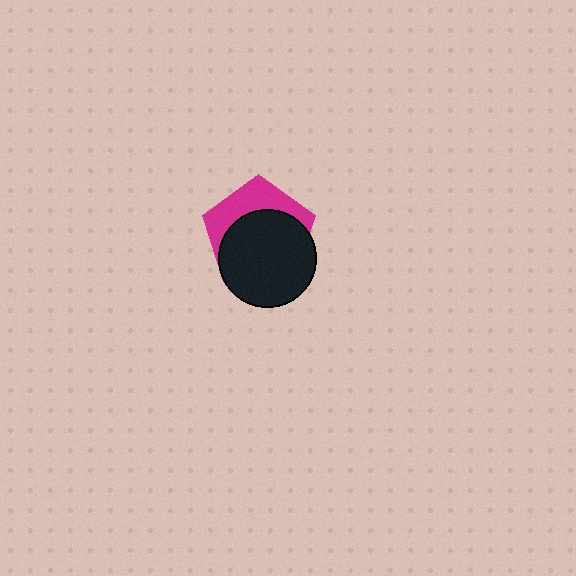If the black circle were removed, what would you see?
You would see the complete magenta pentagon.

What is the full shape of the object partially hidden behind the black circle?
The partially hidden object is a magenta pentagon.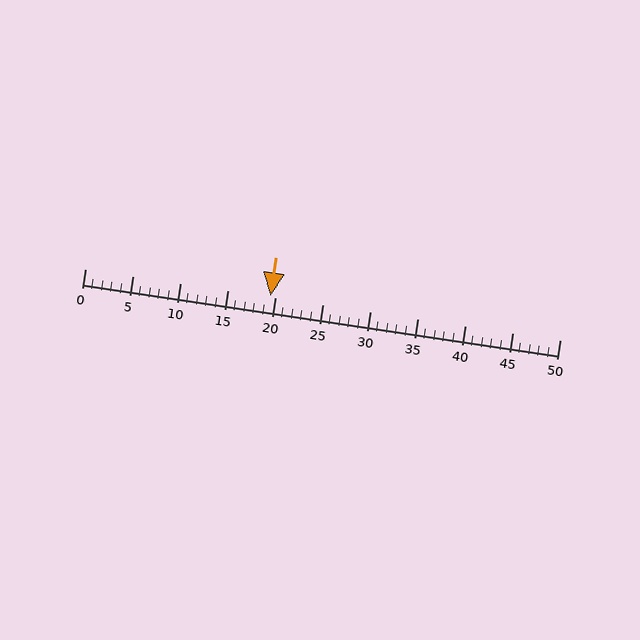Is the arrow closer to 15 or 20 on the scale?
The arrow is closer to 20.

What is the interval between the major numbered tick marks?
The major tick marks are spaced 5 units apart.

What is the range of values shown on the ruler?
The ruler shows values from 0 to 50.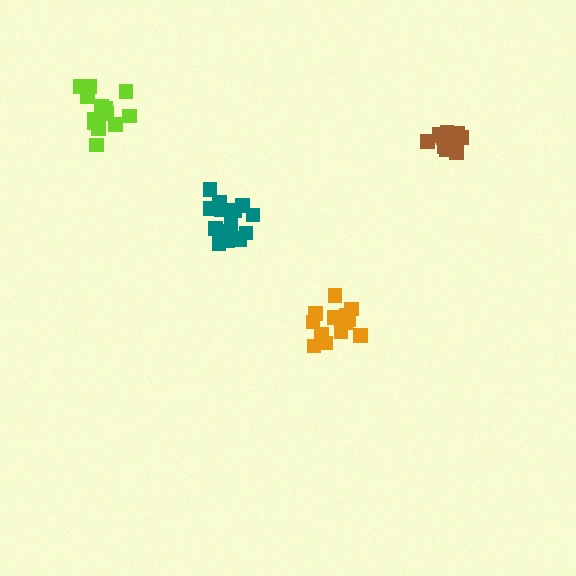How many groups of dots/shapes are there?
There are 4 groups.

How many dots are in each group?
Group 1: 15 dots, Group 2: 14 dots, Group 3: 12 dots, Group 4: 13 dots (54 total).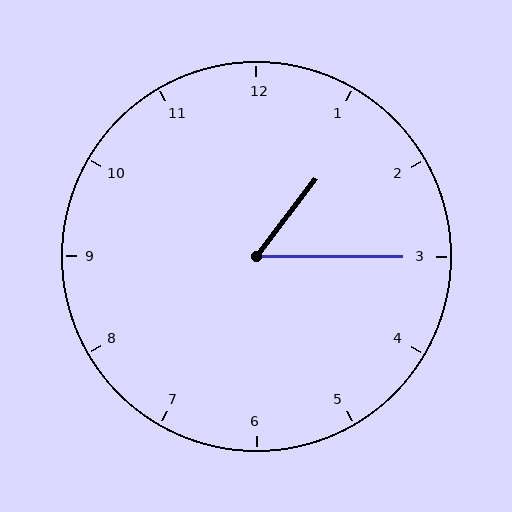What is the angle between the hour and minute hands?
Approximately 52 degrees.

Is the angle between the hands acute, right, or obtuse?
It is acute.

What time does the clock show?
1:15.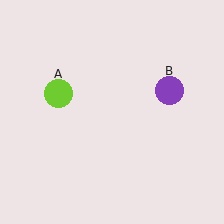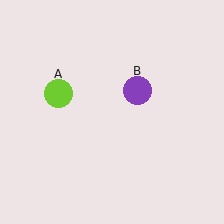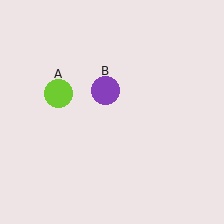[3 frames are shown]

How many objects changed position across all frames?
1 object changed position: purple circle (object B).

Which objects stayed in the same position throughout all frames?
Lime circle (object A) remained stationary.